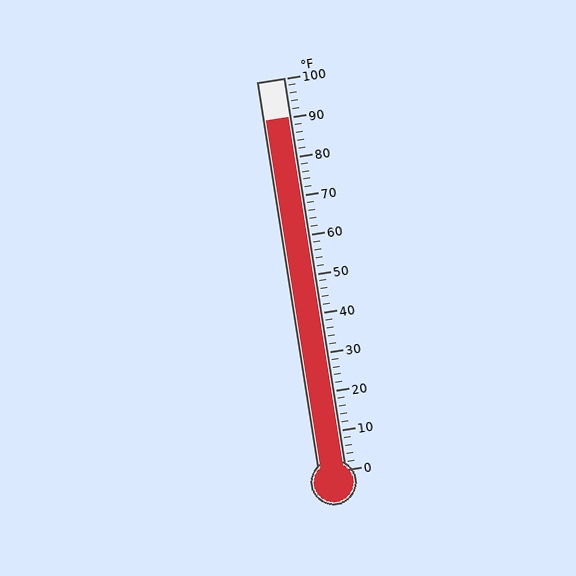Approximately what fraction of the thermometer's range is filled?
The thermometer is filled to approximately 90% of its range.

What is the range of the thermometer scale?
The thermometer scale ranges from 0°F to 100°F.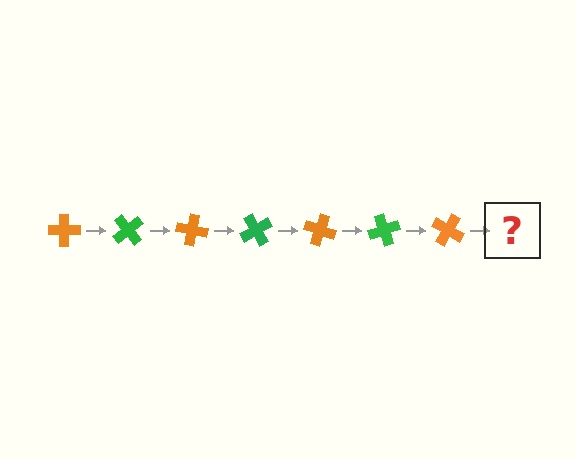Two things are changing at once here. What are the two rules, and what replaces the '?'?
The two rules are that it rotates 50 degrees each step and the color cycles through orange and green. The '?' should be a green cross, rotated 350 degrees from the start.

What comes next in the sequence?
The next element should be a green cross, rotated 350 degrees from the start.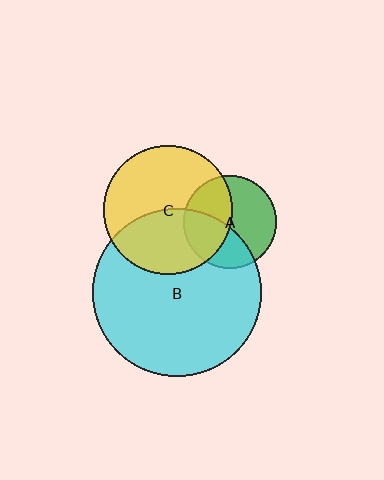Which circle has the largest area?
Circle B (cyan).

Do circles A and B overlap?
Yes.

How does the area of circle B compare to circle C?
Approximately 1.7 times.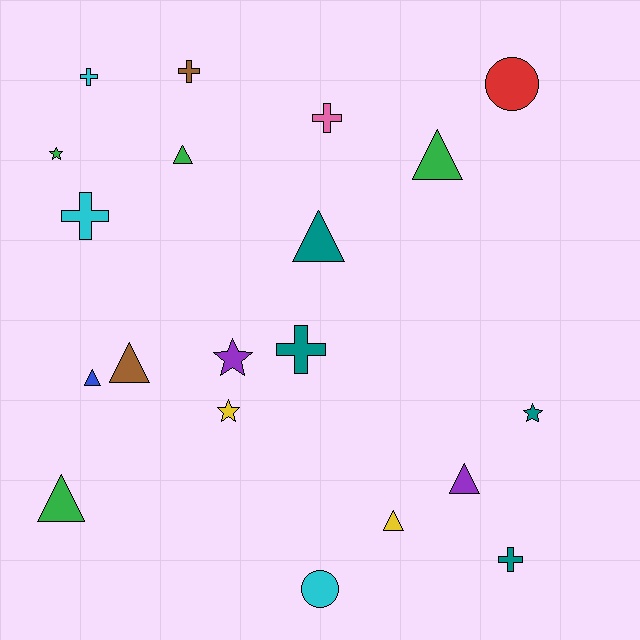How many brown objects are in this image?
There are 2 brown objects.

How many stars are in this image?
There are 4 stars.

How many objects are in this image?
There are 20 objects.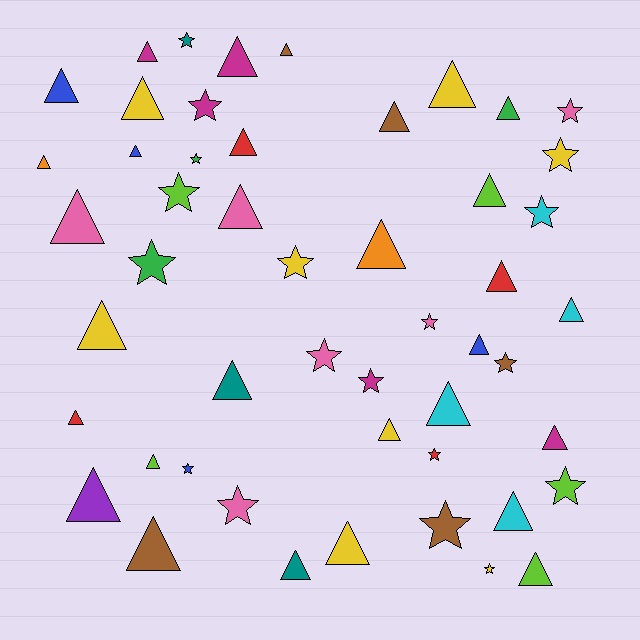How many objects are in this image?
There are 50 objects.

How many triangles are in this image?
There are 31 triangles.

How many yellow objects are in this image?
There are 8 yellow objects.